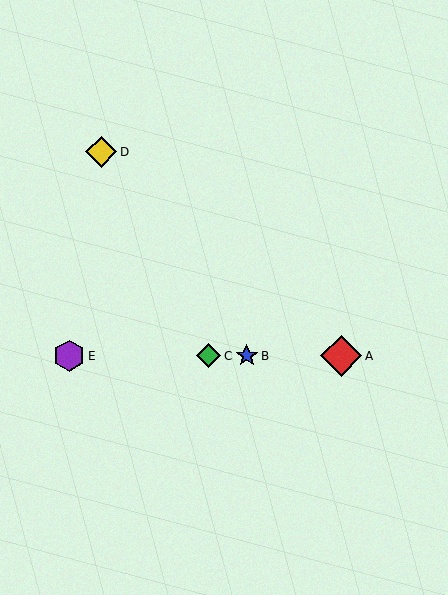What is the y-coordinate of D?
Object D is at y≈152.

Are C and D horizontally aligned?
No, C is at y≈356 and D is at y≈152.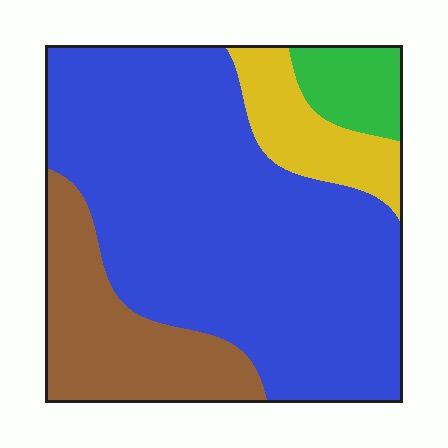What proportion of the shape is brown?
Brown takes up about one fifth (1/5) of the shape.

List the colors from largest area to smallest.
From largest to smallest: blue, brown, yellow, green.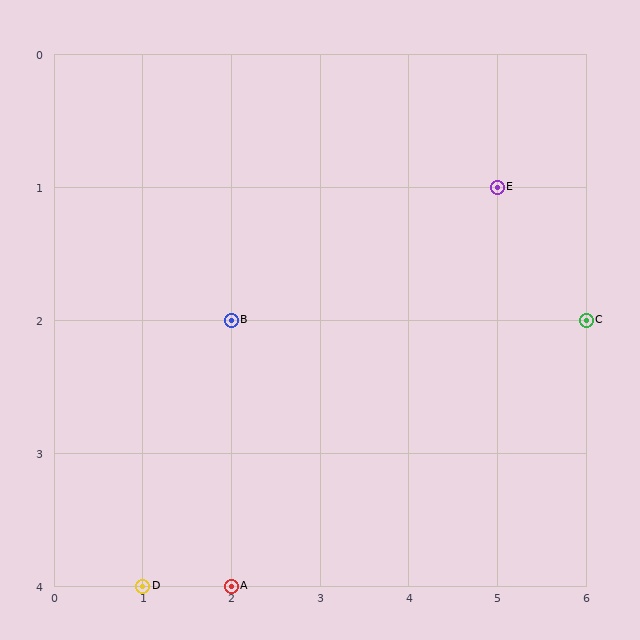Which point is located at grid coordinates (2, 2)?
Point B is at (2, 2).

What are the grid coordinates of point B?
Point B is at grid coordinates (2, 2).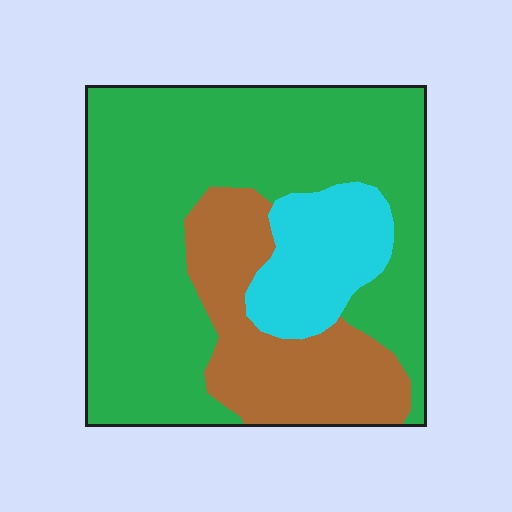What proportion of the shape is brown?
Brown takes up about one quarter (1/4) of the shape.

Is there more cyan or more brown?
Brown.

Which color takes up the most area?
Green, at roughly 65%.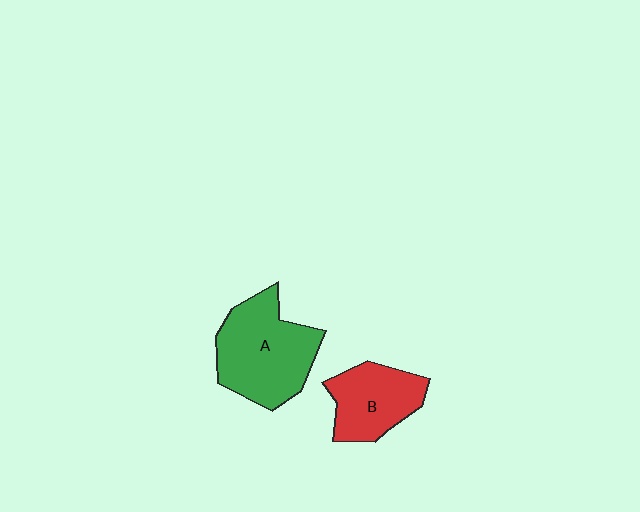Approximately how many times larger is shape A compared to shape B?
Approximately 1.5 times.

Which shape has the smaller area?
Shape B (red).